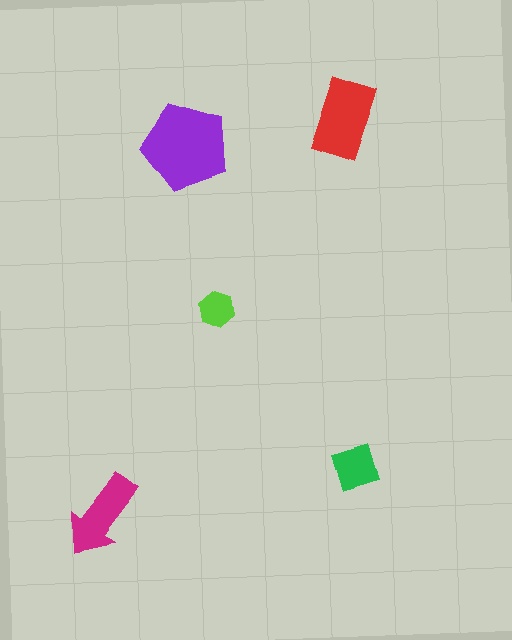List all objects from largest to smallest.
The purple pentagon, the red rectangle, the magenta arrow, the green square, the lime hexagon.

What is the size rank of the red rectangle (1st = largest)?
2nd.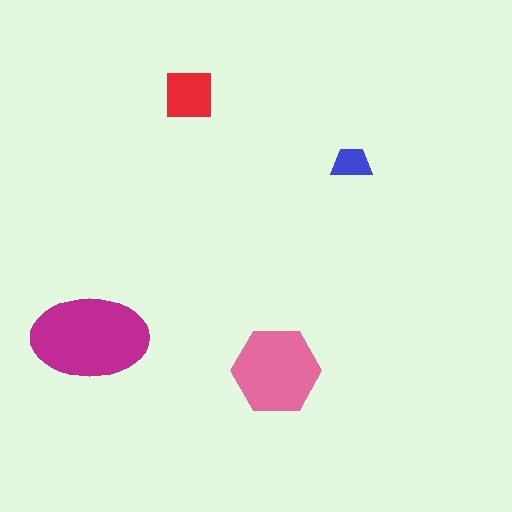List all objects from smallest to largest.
The blue trapezoid, the red square, the pink hexagon, the magenta ellipse.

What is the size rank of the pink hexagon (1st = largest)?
2nd.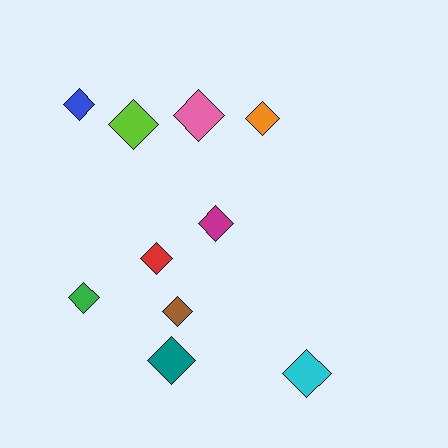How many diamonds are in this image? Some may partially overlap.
There are 10 diamonds.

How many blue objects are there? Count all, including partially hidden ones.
There is 1 blue object.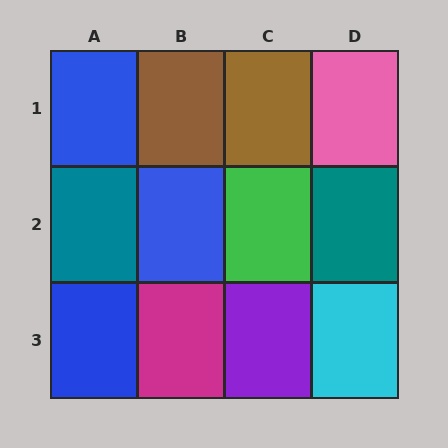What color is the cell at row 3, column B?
Magenta.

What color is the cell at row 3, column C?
Purple.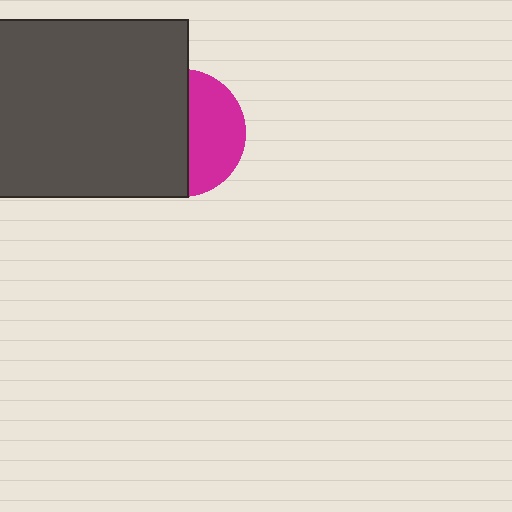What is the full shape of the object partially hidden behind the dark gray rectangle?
The partially hidden object is a magenta circle.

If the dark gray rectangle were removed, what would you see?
You would see the complete magenta circle.